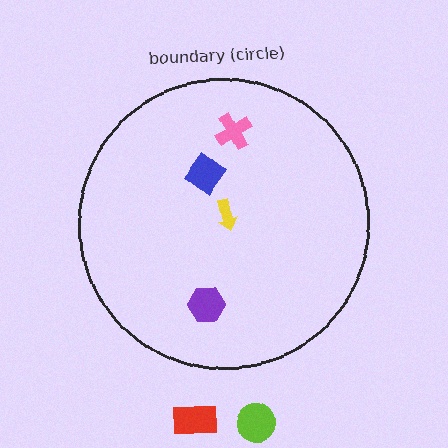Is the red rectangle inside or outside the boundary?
Outside.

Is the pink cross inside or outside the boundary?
Inside.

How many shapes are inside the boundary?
4 inside, 2 outside.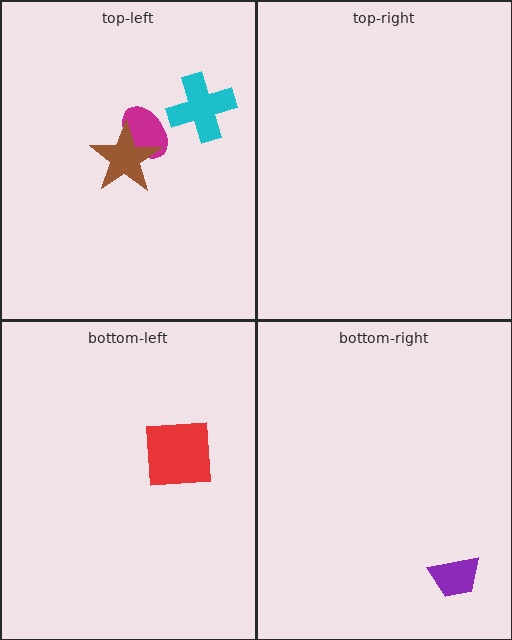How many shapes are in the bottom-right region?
1.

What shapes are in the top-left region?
The cyan cross, the magenta ellipse, the brown star.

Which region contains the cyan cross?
The top-left region.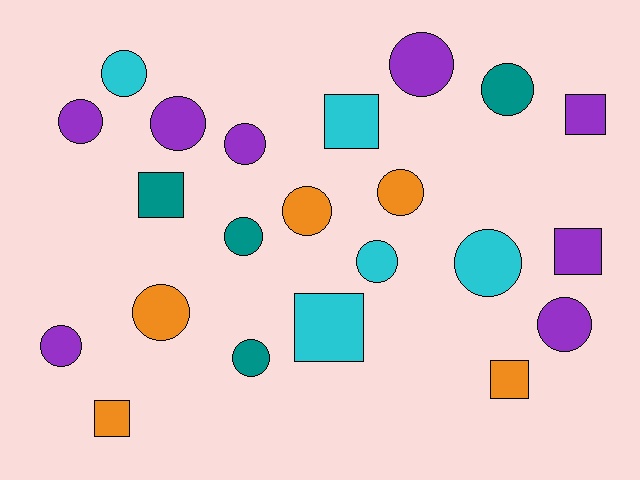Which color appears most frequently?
Purple, with 8 objects.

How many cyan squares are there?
There are 2 cyan squares.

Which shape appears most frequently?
Circle, with 15 objects.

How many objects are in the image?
There are 22 objects.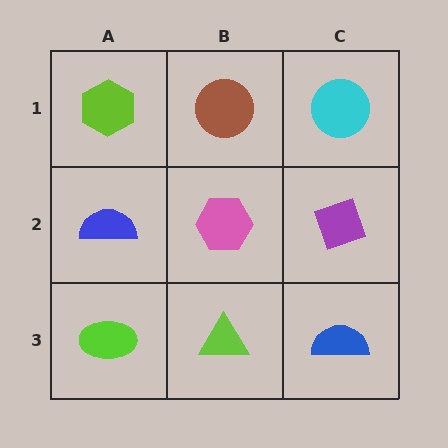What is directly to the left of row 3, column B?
A lime ellipse.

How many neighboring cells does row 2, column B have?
4.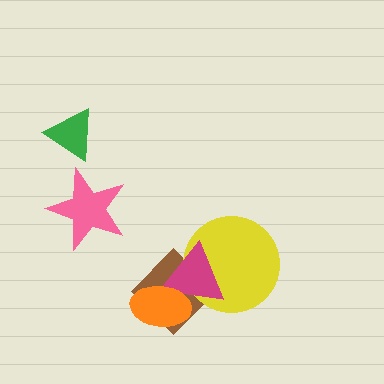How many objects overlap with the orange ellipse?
2 objects overlap with the orange ellipse.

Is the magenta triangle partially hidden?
Yes, it is partially covered by another shape.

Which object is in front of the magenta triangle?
The orange ellipse is in front of the magenta triangle.